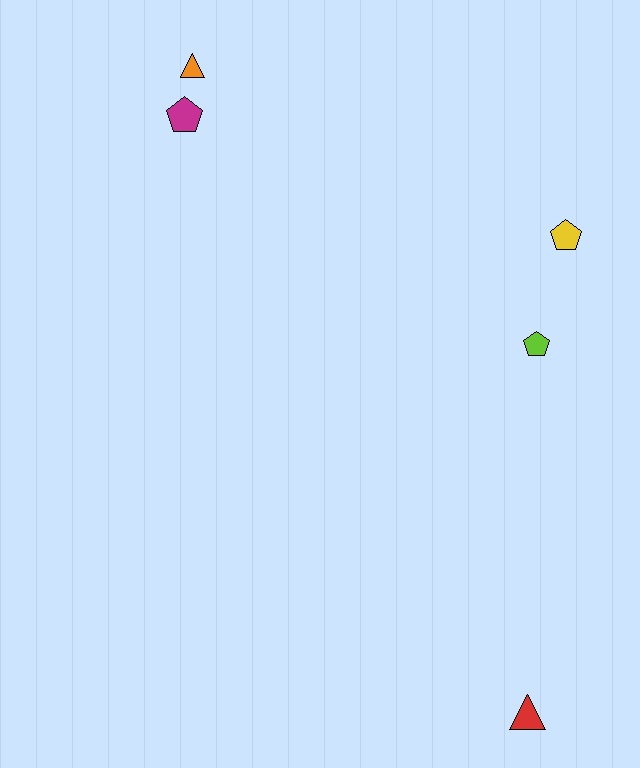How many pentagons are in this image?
There are 3 pentagons.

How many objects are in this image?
There are 5 objects.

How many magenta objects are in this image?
There is 1 magenta object.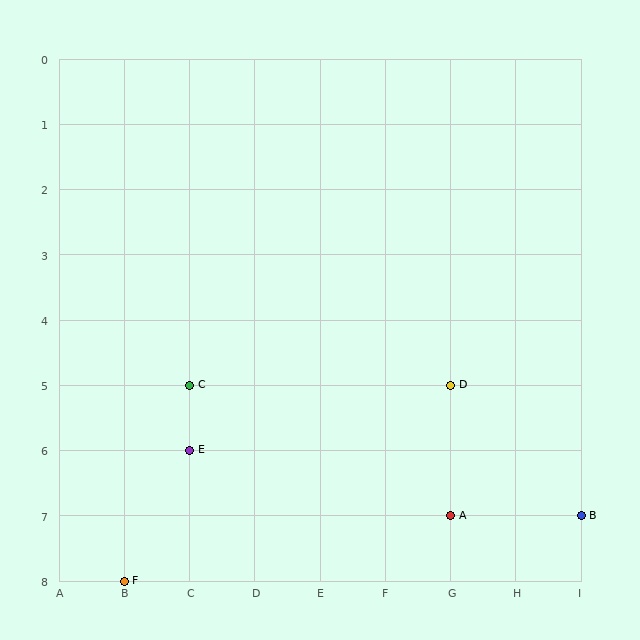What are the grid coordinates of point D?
Point D is at grid coordinates (G, 5).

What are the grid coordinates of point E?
Point E is at grid coordinates (C, 6).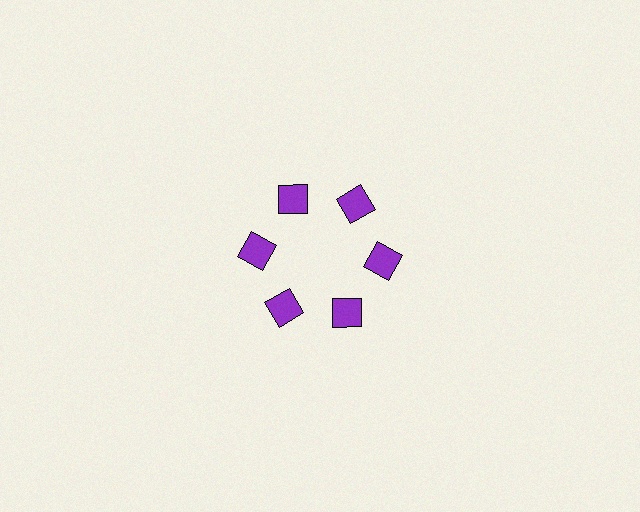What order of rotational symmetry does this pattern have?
This pattern has 6-fold rotational symmetry.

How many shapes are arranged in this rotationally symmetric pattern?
There are 6 shapes, arranged in 6 groups of 1.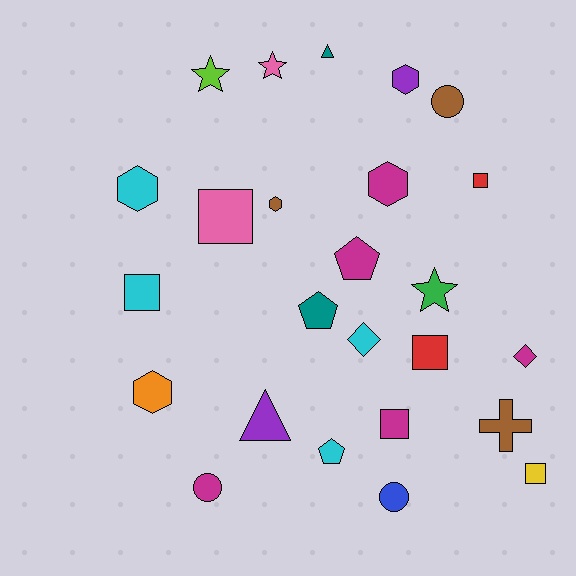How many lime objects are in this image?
There is 1 lime object.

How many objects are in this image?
There are 25 objects.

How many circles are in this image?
There are 3 circles.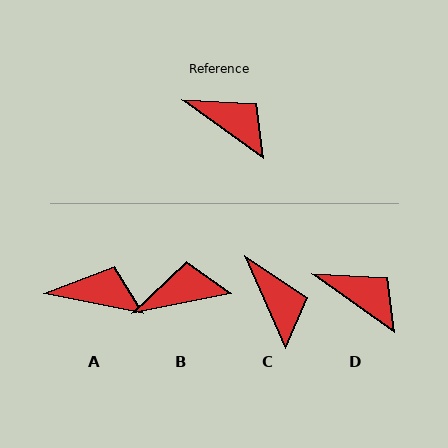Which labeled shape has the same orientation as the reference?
D.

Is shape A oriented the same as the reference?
No, it is off by about 24 degrees.